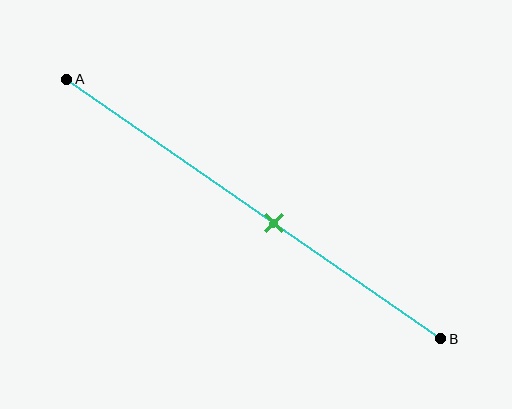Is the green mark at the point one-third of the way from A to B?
No, the mark is at about 55% from A, not at the 33% one-third point.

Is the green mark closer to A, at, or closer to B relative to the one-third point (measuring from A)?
The green mark is closer to point B than the one-third point of segment AB.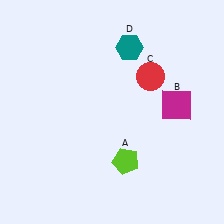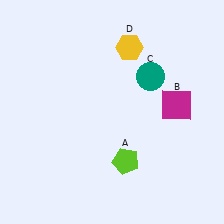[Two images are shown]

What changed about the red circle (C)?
In Image 1, C is red. In Image 2, it changed to teal.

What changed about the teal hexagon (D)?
In Image 1, D is teal. In Image 2, it changed to yellow.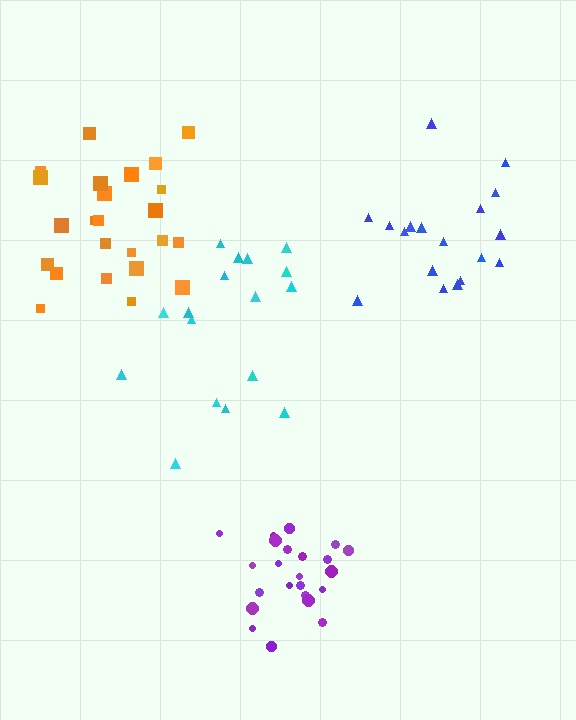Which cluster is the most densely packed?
Purple.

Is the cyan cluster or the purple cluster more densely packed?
Purple.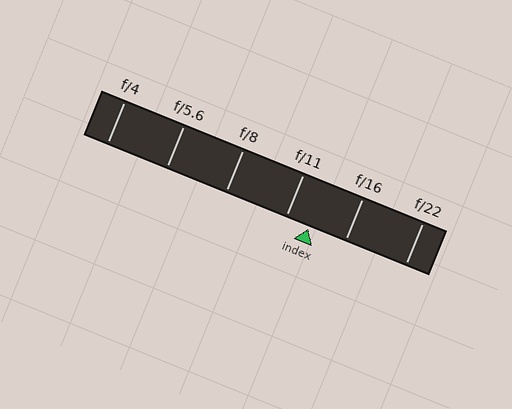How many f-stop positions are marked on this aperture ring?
There are 6 f-stop positions marked.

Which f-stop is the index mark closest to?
The index mark is closest to f/11.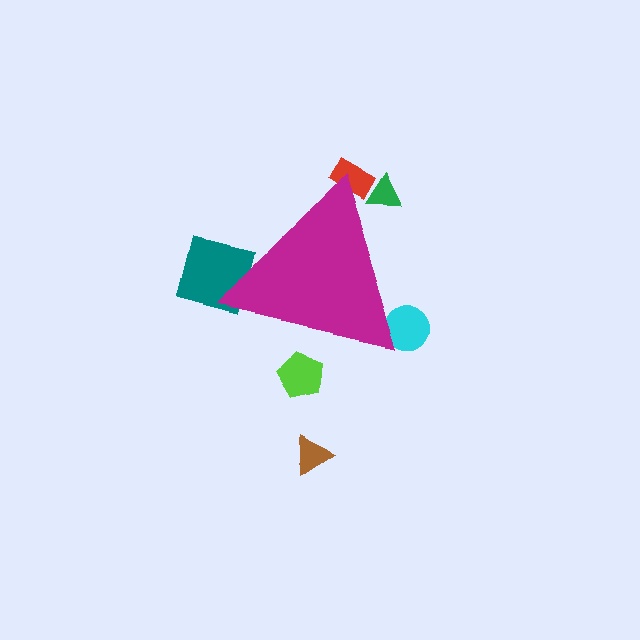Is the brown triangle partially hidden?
No, the brown triangle is fully visible.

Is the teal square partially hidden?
Yes, the teal square is partially hidden behind the magenta triangle.